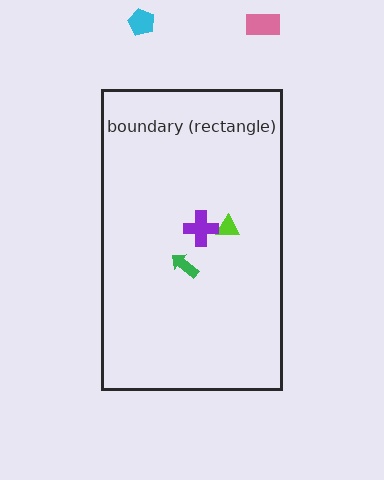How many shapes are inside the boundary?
3 inside, 2 outside.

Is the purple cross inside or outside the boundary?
Inside.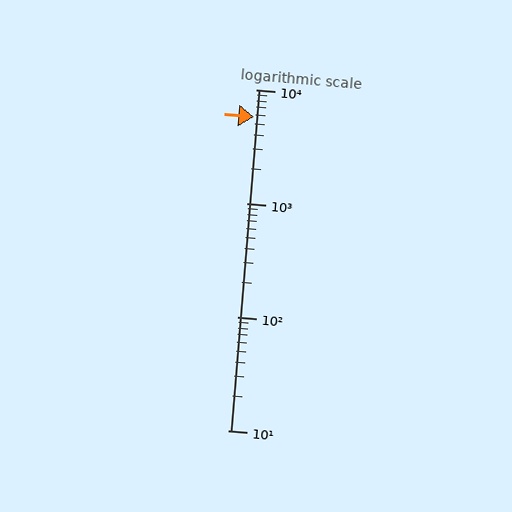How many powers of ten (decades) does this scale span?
The scale spans 3 decades, from 10 to 10000.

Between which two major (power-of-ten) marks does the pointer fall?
The pointer is between 1000 and 10000.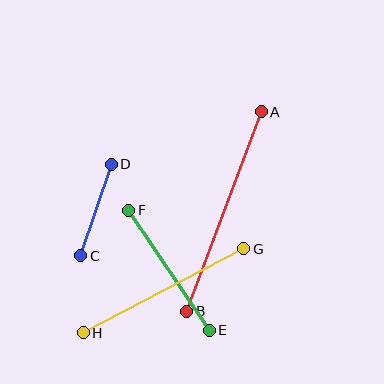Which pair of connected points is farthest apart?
Points A and B are farthest apart.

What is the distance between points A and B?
The distance is approximately 213 pixels.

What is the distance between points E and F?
The distance is approximately 145 pixels.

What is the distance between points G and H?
The distance is approximately 181 pixels.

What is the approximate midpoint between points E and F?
The midpoint is at approximately (169, 270) pixels.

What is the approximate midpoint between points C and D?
The midpoint is at approximately (96, 210) pixels.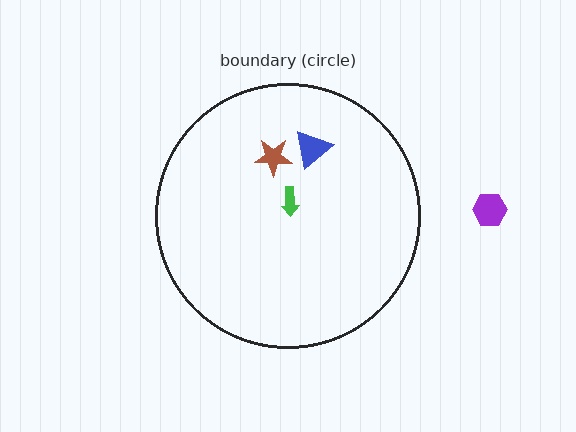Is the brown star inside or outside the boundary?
Inside.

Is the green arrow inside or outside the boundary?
Inside.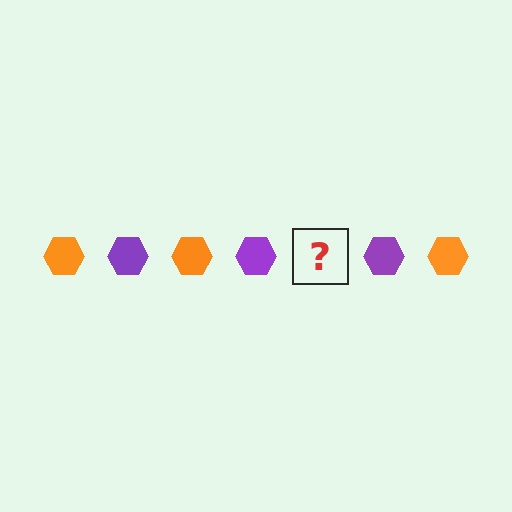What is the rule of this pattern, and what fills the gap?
The rule is that the pattern cycles through orange, purple hexagons. The gap should be filled with an orange hexagon.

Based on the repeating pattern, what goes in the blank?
The blank should be an orange hexagon.